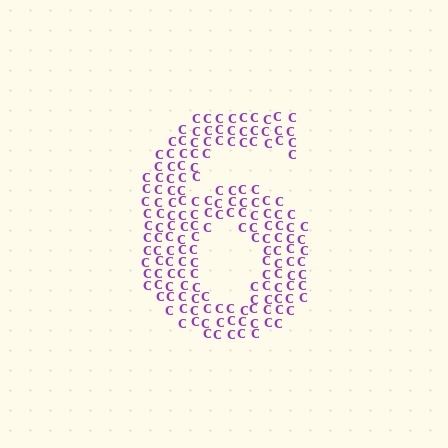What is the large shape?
The large shape is the digit 6.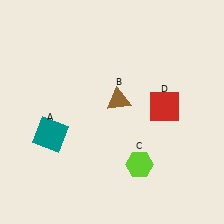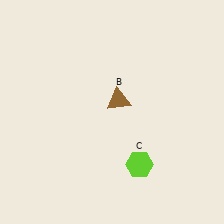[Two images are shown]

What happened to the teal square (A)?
The teal square (A) was removed in Image 2. It was in the bottom-left area of Image 1.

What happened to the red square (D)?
The red square (D) was removed in Image 2. It was in the top-right area of Image 1.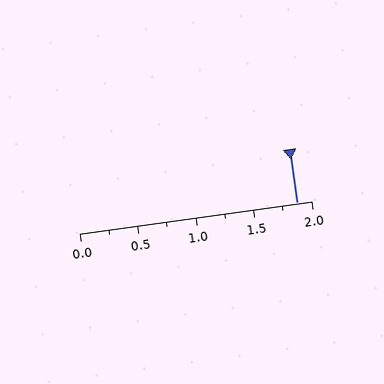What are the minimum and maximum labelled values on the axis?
The axis runs from 0.0 to 2.0.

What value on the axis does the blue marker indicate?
The marker indicates approximately 1.88.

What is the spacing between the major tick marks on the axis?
The major ticks are spaced 0.5 apart.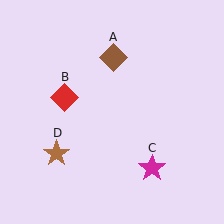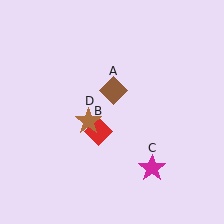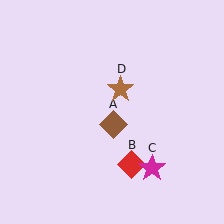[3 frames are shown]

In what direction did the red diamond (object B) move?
The red diamond (object B) moved down and to the right.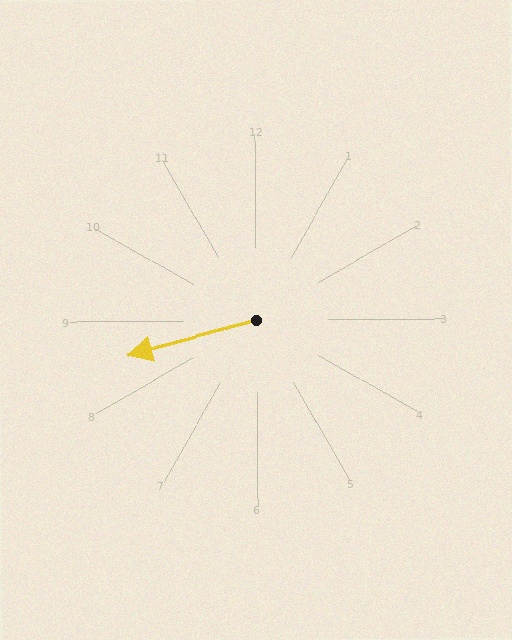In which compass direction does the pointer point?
West.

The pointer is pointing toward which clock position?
Roughly 9 o'clock.